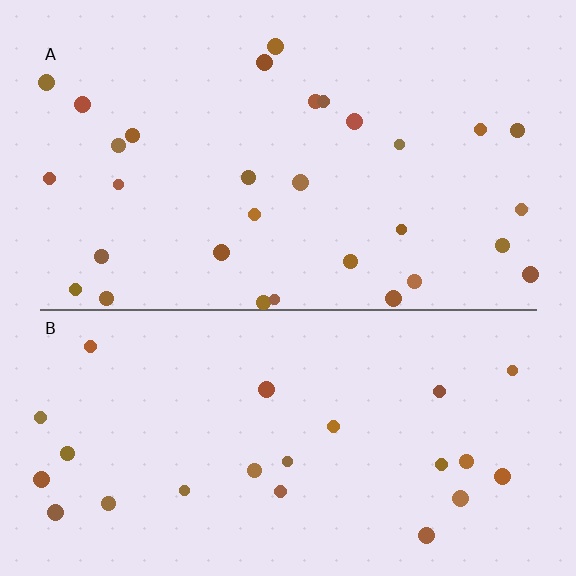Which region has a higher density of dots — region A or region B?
A (the top).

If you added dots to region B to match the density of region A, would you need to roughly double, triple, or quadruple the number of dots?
Approximately double.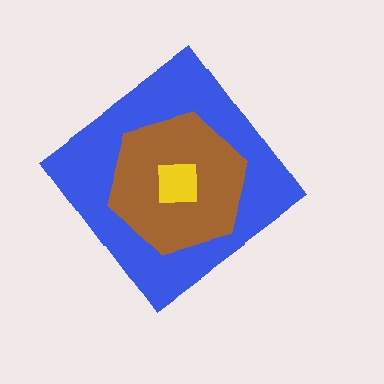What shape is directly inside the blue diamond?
The brown hexagon.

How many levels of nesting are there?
3.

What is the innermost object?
The yellow square.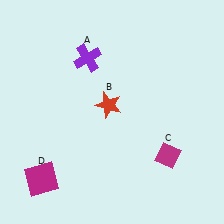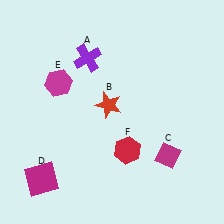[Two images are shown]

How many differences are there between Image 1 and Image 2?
There are 2 differences between the two images.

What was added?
A magenta hexagon (E), a red hexagon (F) were added in Image 2.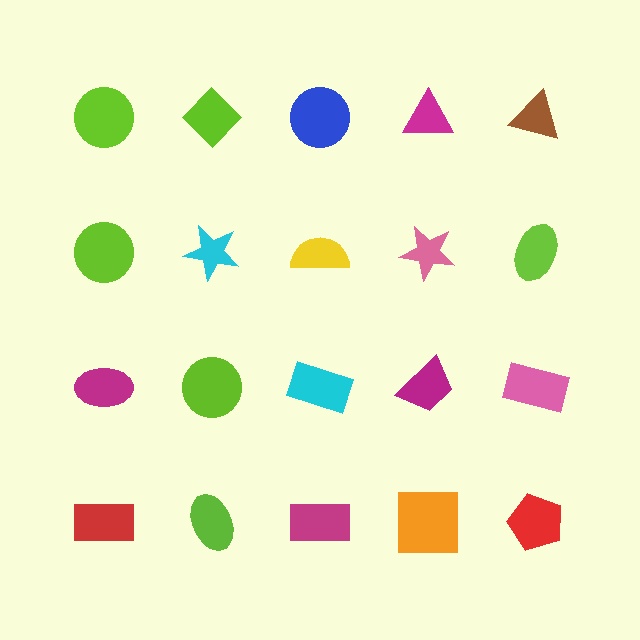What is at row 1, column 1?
A lime circle.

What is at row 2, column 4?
A pink star.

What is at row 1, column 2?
A lime diamond.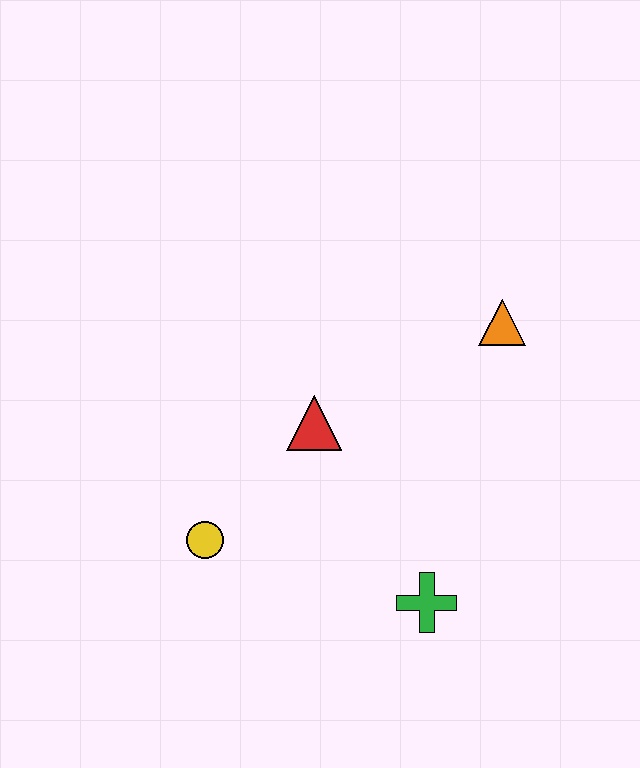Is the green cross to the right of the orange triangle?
No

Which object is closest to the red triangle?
The yellow circle is closest to the red triangle.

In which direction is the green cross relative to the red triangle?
The green cross is below the red triangle.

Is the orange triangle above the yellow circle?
Yes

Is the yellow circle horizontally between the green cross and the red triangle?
No